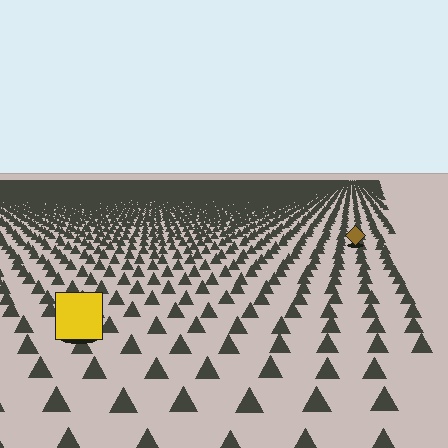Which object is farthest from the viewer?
The brown diamond is farthest from the viewer. It appears smaller and the ground texture around it is denser.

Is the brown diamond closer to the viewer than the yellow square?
No. The yellow square is closer — you can tell from the texture gradient: the ground texture is coarser near it.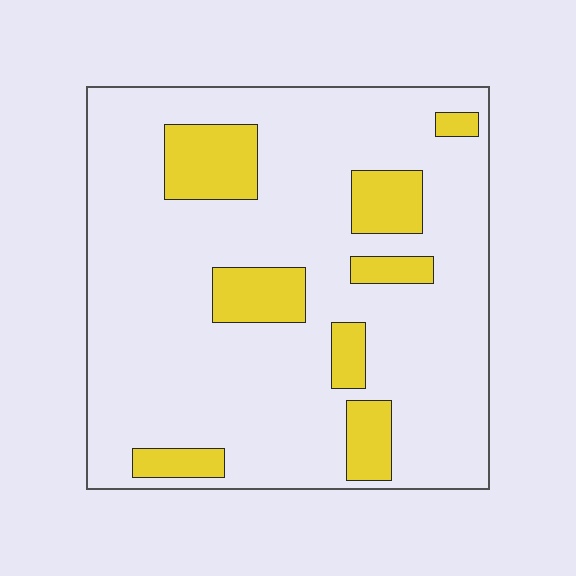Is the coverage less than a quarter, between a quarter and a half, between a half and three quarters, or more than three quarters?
Less than a quarter.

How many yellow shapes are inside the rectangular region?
8.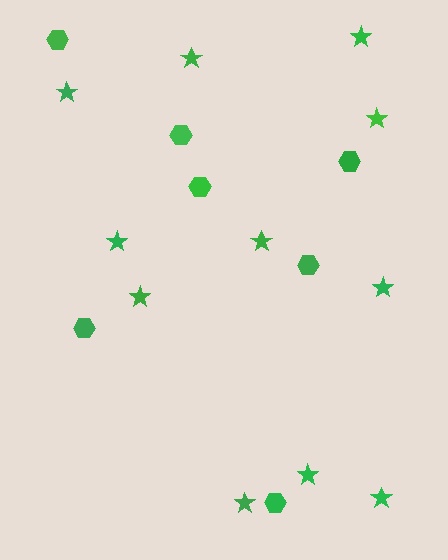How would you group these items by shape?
There are 2 groups: one group of stars (11) and one group of hexagons (7).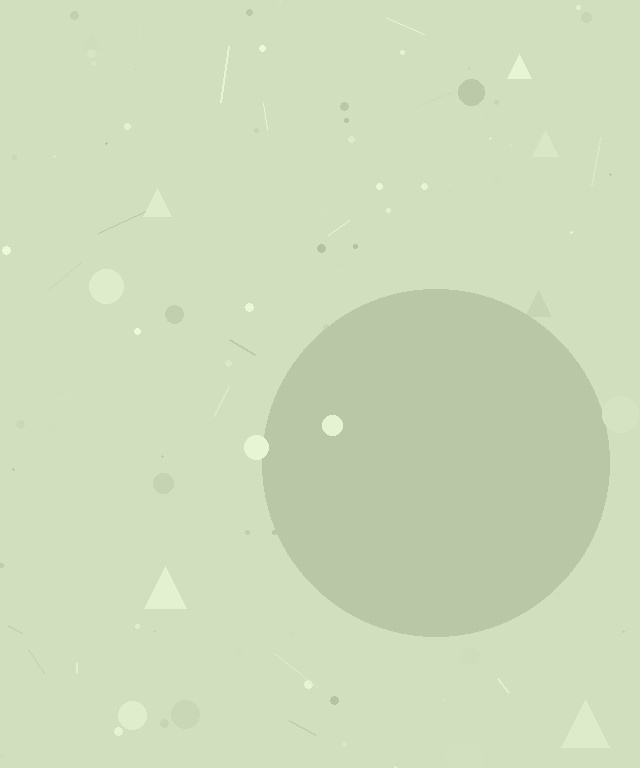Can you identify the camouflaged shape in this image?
The camouflaged shape is a circle.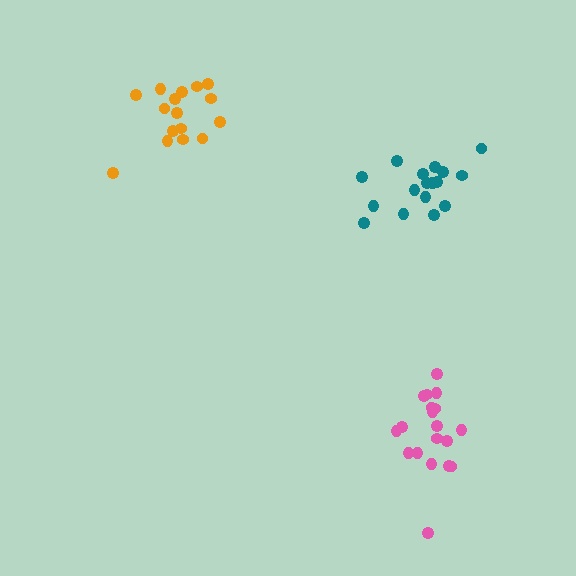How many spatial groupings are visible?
There are 3 spatial groupings.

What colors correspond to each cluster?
The clusters are colored: teal, orange, pink.